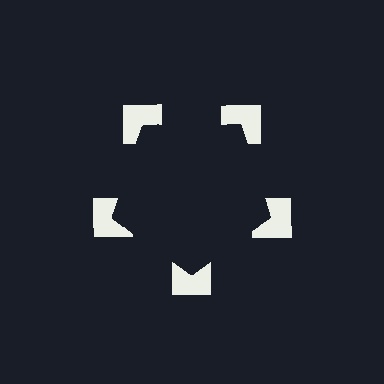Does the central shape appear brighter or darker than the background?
It typically appears slightly darker than the background, even though no actual brightness change is drawn.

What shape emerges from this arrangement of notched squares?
An illusory pentagon — its edges are inferred from the aligned wedge cuts in the notched squares, not physically drawn.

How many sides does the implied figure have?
5 sides.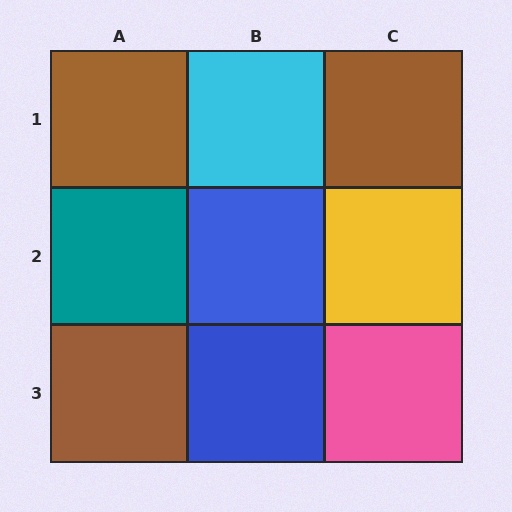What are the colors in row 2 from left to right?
Teal, blue, yellow.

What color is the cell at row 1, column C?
Brown.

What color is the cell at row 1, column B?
Cyan.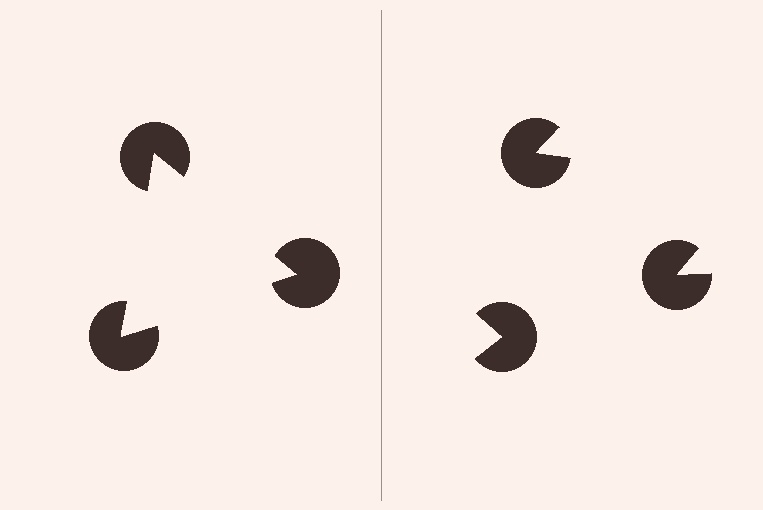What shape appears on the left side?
An illusory triangle.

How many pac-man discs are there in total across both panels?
6 — 3 on each side.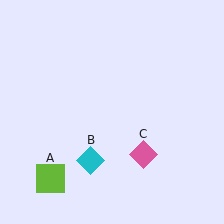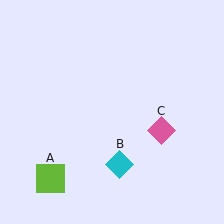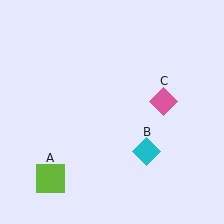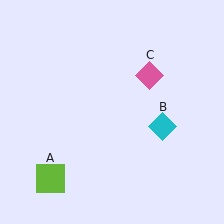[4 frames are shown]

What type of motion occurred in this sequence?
The cyan diamond (object B), pink diamond (object C) rotated counterclockwise around the center of the scene.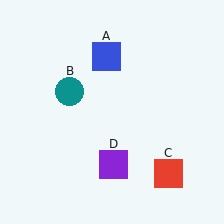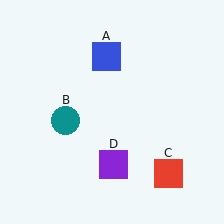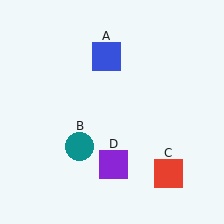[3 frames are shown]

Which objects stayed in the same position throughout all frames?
Blue square (object A) and red square (object C) and purple square (object D) remained stationary.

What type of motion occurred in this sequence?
The teal circle (object B) rotated counterclockwise around the center of the scene.